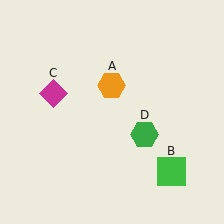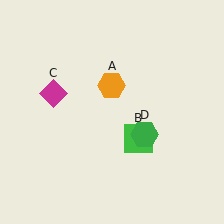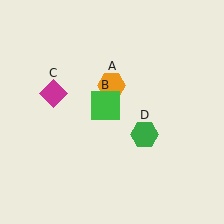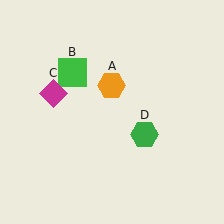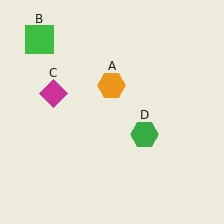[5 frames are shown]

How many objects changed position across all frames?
1 object changed position: green square (object B).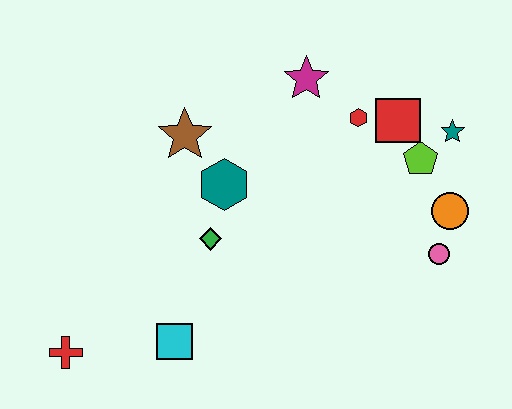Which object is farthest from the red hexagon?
The red cross is farthest from the red hexagon.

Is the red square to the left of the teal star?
Yes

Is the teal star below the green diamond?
No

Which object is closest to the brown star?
The teal hexagon is closest to the brown star.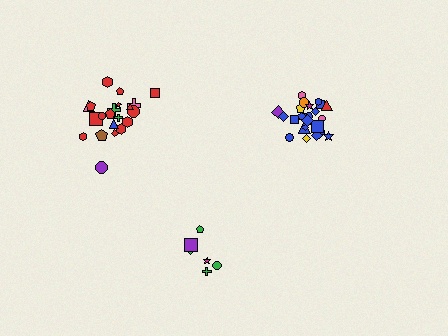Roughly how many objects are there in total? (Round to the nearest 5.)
Roughly 55 objects in total.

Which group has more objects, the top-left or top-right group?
The top-right group.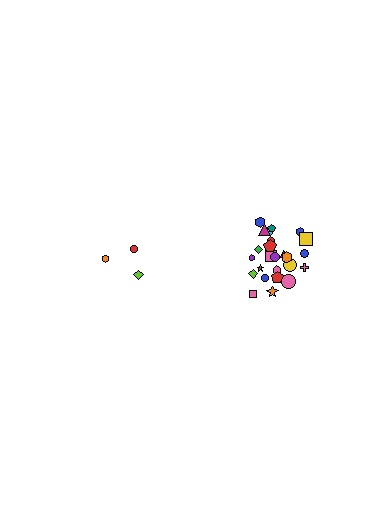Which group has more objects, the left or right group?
The right group.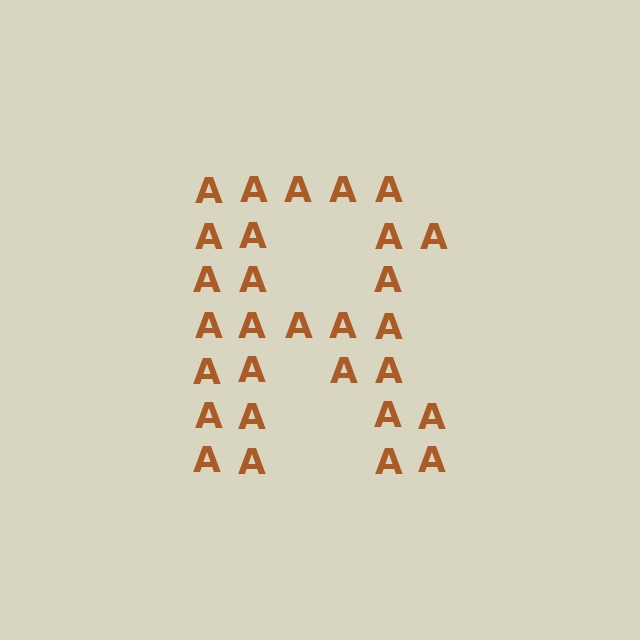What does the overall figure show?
The overall figure shows the letter R.